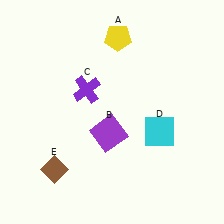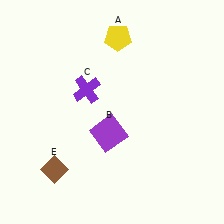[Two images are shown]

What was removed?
The cyan square (D) was removed in Image 2.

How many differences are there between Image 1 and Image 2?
There is 1 difference between the two images.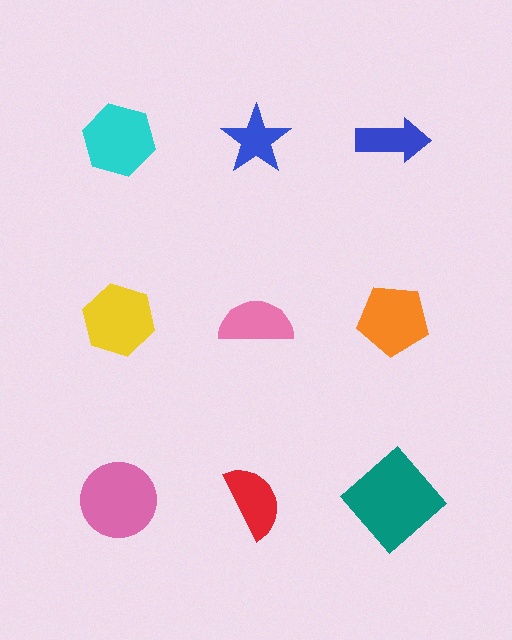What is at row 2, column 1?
A yellow hexagon.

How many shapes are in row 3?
3 shapes.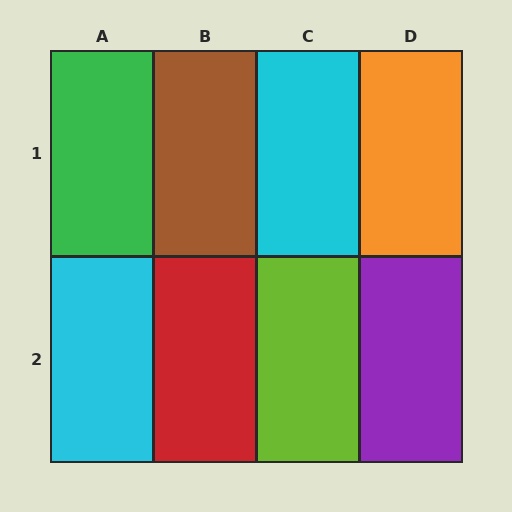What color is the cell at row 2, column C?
Lime.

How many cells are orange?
1 cell is orange.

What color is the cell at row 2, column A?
Cyan.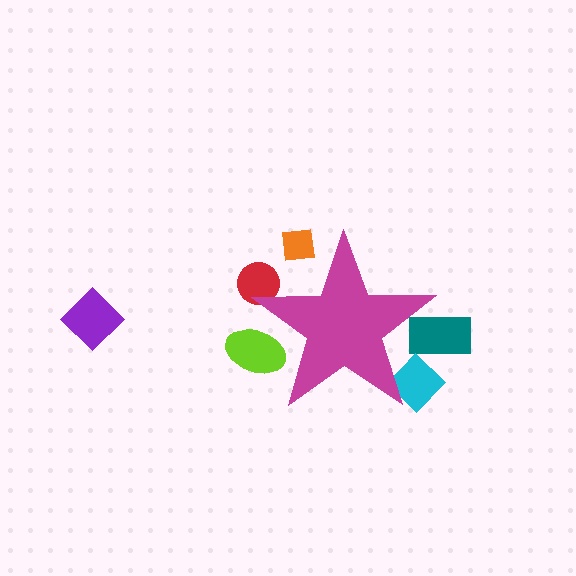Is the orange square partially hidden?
Yes, the orange square is partially hidden behind the magenta star.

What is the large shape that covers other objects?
A magenta star.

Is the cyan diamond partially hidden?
Yes, the cyan diamond is partially hidden behind the magenta star.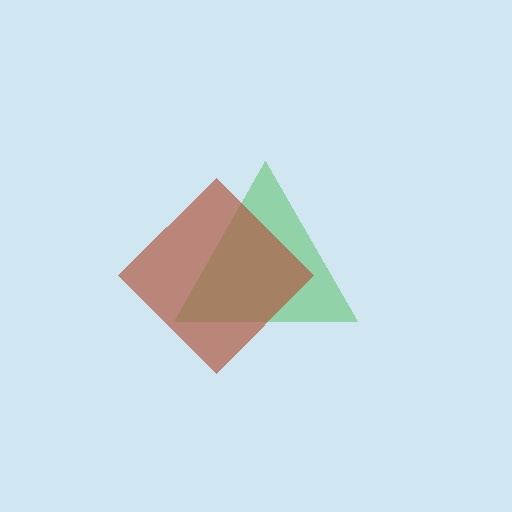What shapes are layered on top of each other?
The layered shapes are: a green triangle, a brown diamond.